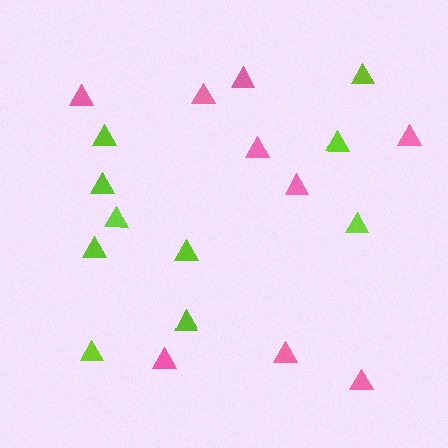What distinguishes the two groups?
There are 2 groups: one group of pink triangles (9) and one group of lime triangles (10).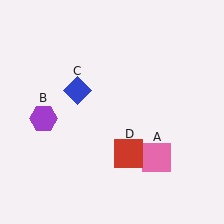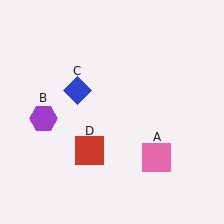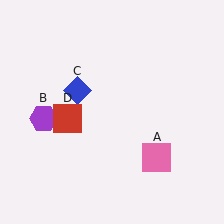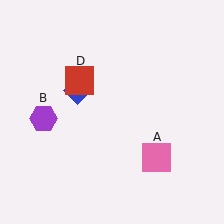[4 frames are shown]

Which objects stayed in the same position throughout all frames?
Pink square (object A) and purple hexagon (object B) and blue diamond (object C) remained stationary.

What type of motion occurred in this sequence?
The red square (object D) rotated clockwise around the center of the scene.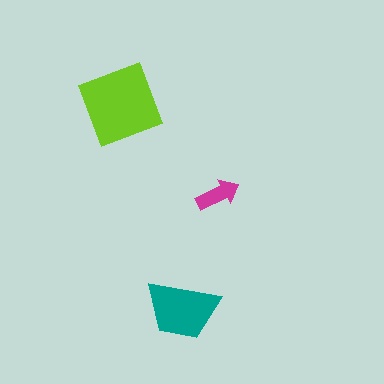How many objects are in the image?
There are 3 objects in the image.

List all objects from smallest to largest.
The magenta arrow, the teal trapezoid, the lime diamond.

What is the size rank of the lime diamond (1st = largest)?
1st.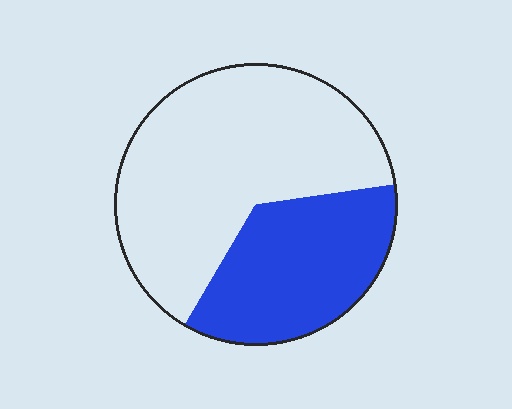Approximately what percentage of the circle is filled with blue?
Approximately 35%.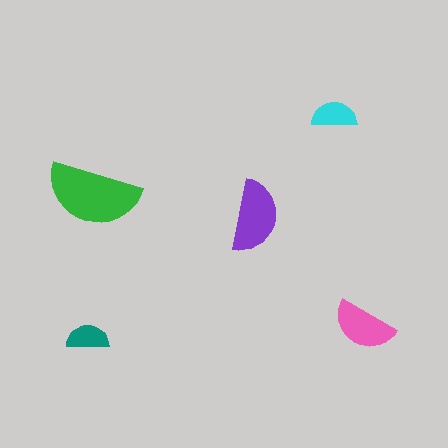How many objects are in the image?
There are 5 objects in the image.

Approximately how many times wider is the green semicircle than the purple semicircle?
About 1.5 times wider.